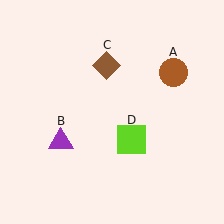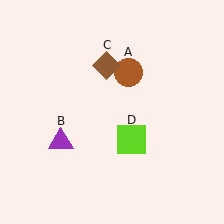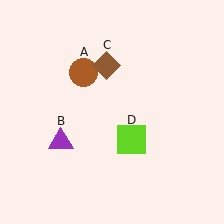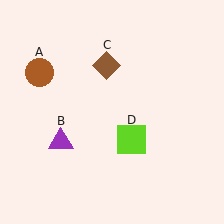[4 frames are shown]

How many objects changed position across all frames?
1 object changed position: brown circle (object A).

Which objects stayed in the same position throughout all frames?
Purple triangle (object B) and brown diamond (object C) and lime square (object D) remained stationary.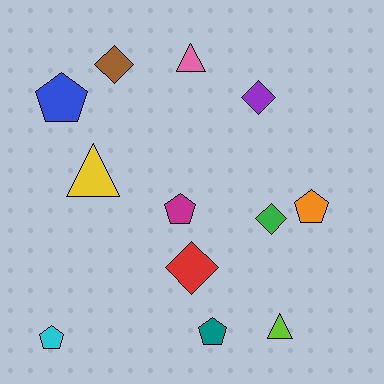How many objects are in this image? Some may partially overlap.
There are 12 objects.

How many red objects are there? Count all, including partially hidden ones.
There is 1 red object.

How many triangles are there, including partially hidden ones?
There are 3 triangles.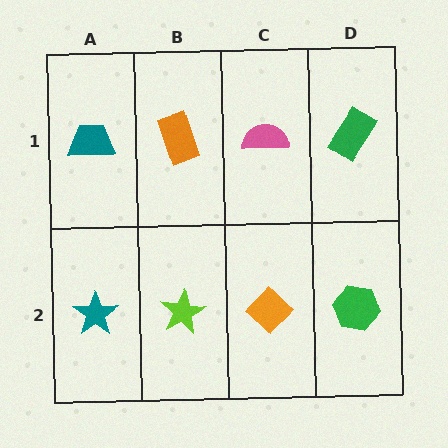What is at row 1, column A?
A teal trapezoid.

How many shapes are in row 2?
4 shapes.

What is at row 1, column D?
A green rectangle.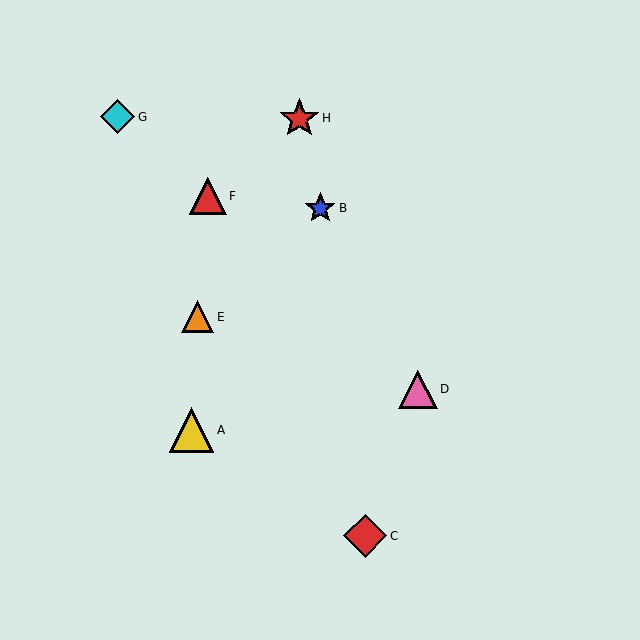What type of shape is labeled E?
Shape E is an orange triangle.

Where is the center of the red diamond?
The center of the red diamond is at (365, 536).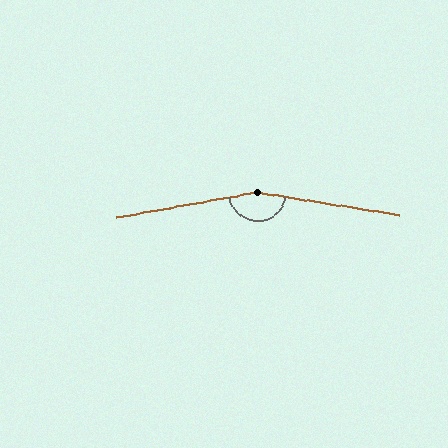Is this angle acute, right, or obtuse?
It is obtuse.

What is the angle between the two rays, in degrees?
Approximately 161 degrees.